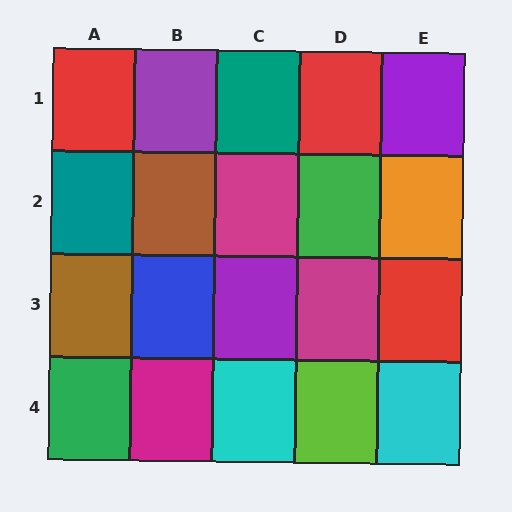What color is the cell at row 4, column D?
Lime.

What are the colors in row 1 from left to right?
Red, purple, teal, red, purple.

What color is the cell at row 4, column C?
Cyan.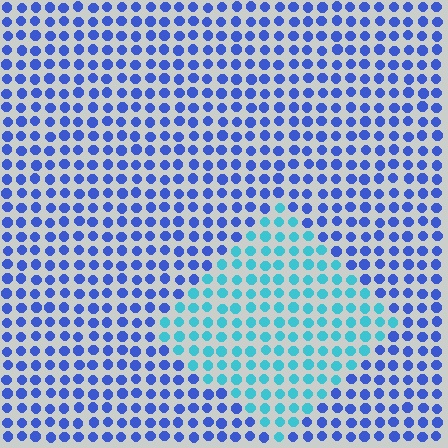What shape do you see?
I see a diamond.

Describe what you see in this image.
The image is filled with small blue elements in a uniform arrangement. A diamond-shaped region is visible where the elements are tinted to a slightly different hue, forming a subtle color boundary.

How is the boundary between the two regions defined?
The boundary is defined purely by a slight shift in hue (about 44 degrees). Spacing, size, and orientation are identical on both sides.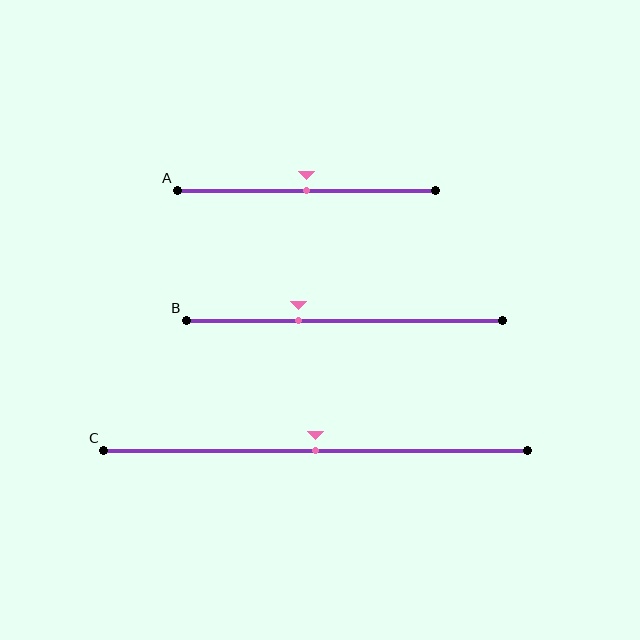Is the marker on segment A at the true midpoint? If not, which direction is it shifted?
Yes, the marker on segment A is at the true midpoint.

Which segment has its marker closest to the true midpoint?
Segment A has its marker closest to the true midpoint.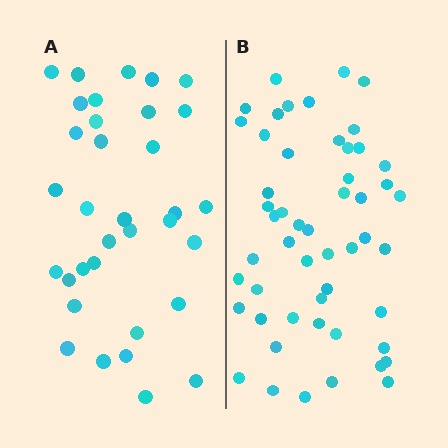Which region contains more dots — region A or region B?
Region B (the right region) has more dots.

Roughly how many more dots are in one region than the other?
Region B has approximately 20 more dots than region A.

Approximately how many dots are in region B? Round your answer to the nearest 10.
About 50 dots. (The exact count is 52, which rounds to 50.)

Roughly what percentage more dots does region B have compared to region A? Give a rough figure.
About 55% more.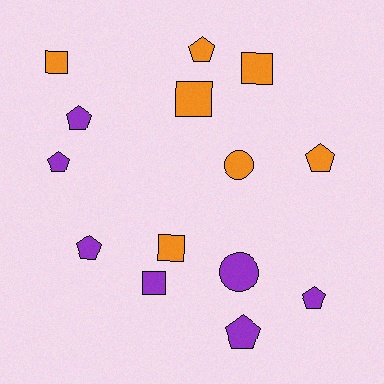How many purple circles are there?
There is 1 purple circle.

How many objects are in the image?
There are 14 objects.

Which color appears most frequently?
Purple, with 7 objects.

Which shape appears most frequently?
Pentagon, with 7 objects.